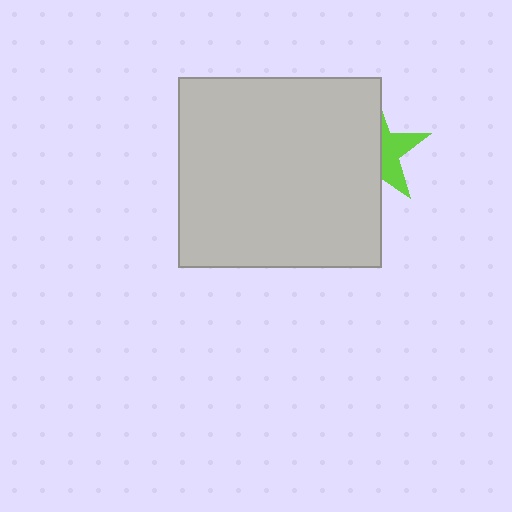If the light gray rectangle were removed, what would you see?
You would see the complete lime star.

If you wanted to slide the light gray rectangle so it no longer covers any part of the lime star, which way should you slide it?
Slide it left — that is the most direct way to separate the two shapes.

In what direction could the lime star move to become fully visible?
The lime star could move right. That would shift it out from behind the light gray rectangle entirely.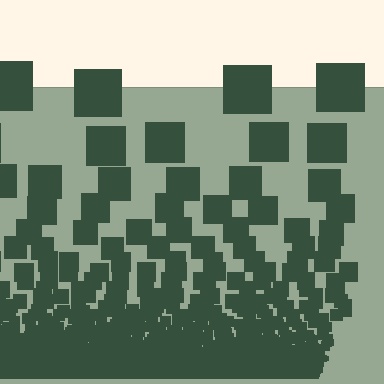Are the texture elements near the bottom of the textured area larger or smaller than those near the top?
Smaller. The gradient is inverted — elements near the bottom are smaller and denser.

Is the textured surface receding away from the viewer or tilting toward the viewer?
The surface appears to tilt toward the viewer. Texture elements get larger and sparser toward the top.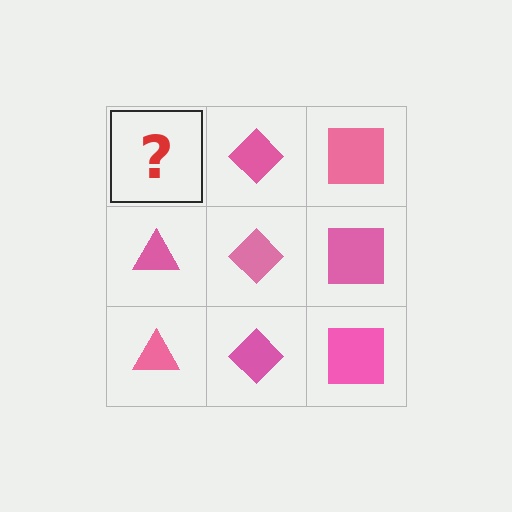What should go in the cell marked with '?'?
The missing cell should contain a pink triangle.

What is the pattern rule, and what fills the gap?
The rule is that each column has a consistent shape. The gap should be filled with a pink triangle.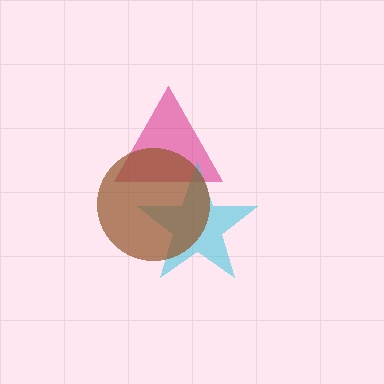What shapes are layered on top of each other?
The layered shapes are: a magenta triangle, a cyan star, a brown circle.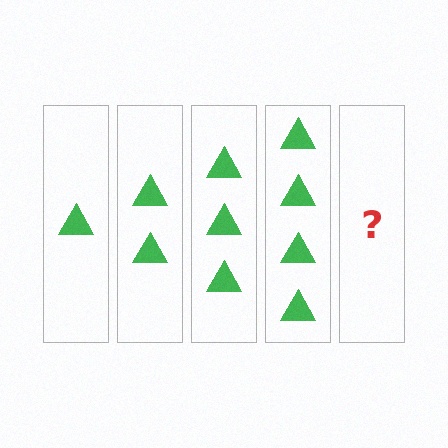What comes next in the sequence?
The next element should be 5 triangles.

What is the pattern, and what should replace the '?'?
The pattern is that each step adds one more triangle. The '?' should be 5 triangles.